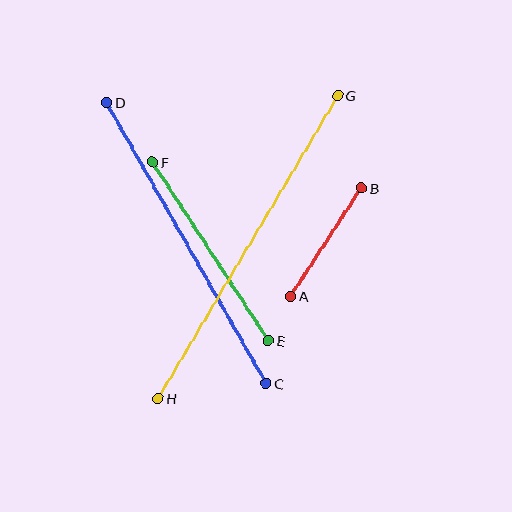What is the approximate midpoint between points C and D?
The midpoint is at approximately (186, 243) pixels.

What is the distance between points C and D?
The distance is approximately 323 pixels.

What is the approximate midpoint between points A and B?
The midpoint is at approximately (326, 242) pixels.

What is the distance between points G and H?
The distance is approximately 352 pixels.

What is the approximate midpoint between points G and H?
The midpoint is at approximately (248, 247) pixels.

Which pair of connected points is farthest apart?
Points G and H are farthest apart.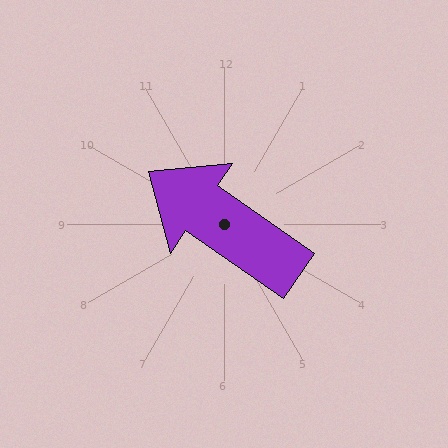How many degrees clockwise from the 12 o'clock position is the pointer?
Approximately 305 degrees.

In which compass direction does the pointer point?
Northwest.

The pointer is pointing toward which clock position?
Roughly 10 o'clock.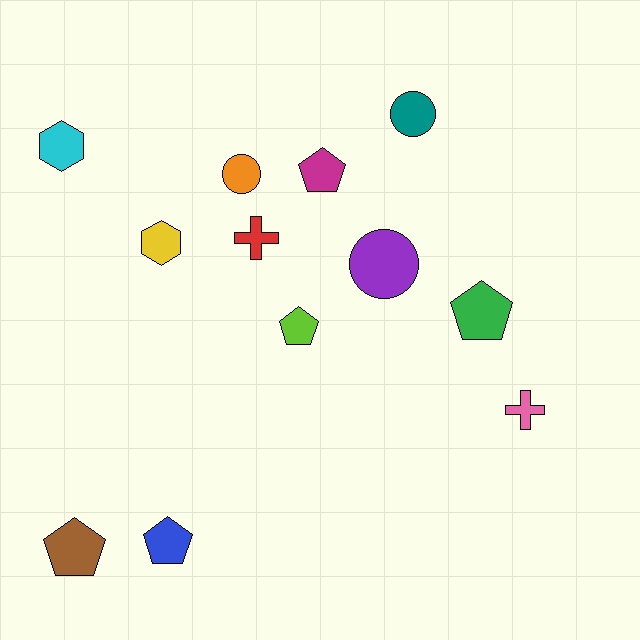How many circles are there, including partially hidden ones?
There are 3 circles.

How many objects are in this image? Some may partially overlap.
There are 12 objects.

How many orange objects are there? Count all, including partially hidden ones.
There is 1 orange object.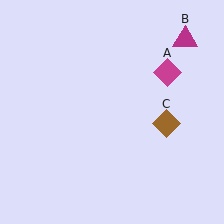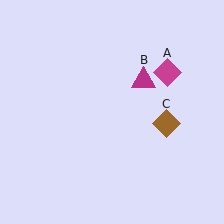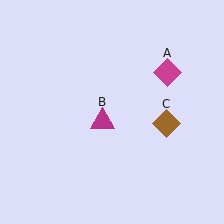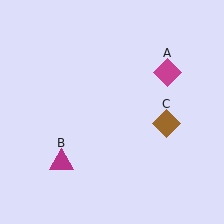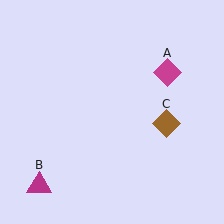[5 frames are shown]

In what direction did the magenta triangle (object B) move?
The magenta triangle (object B) moved down and to the left.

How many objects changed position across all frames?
1 object changed position: magenta triangle (object B).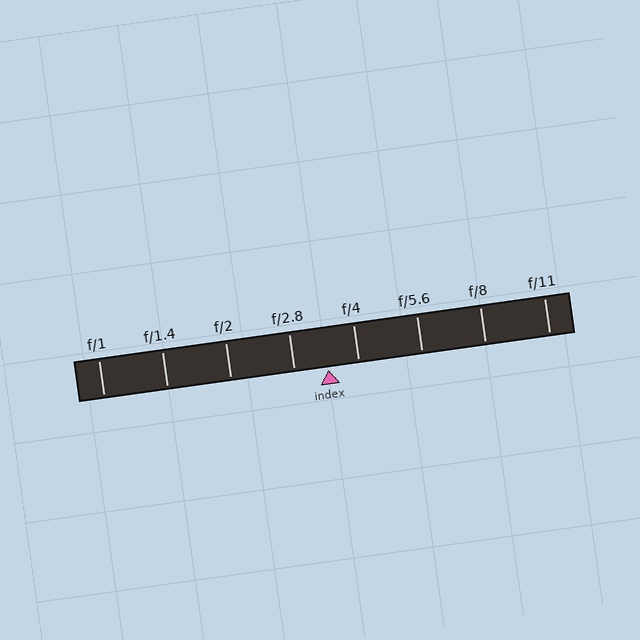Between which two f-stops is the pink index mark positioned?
The index mark is between f/2.8 and f/4.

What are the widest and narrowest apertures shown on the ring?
The widest aperture shown is f/1 and the narrowest is f/11.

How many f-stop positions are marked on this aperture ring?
There are 8 f-stop positions marked.